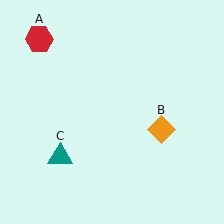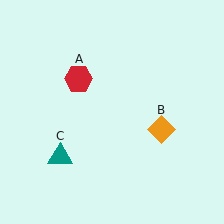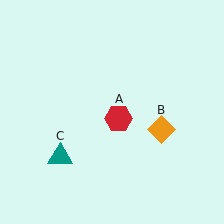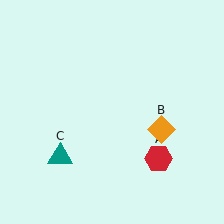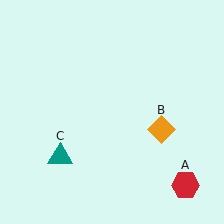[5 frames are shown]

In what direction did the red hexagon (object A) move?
The red hexagon (object A) moved down and to the right.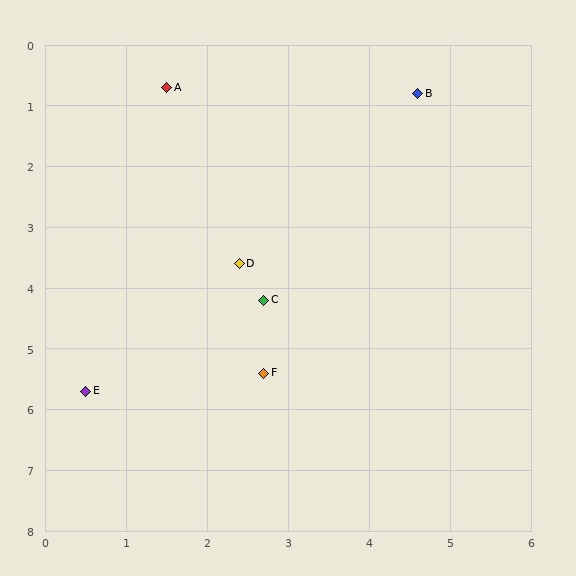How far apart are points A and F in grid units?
Points A and F are about 4.9 grid units apart.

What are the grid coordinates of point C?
Point C is at approximately (2.7, 4.2).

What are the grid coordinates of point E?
Point E is at approximately (0.5, 5.7).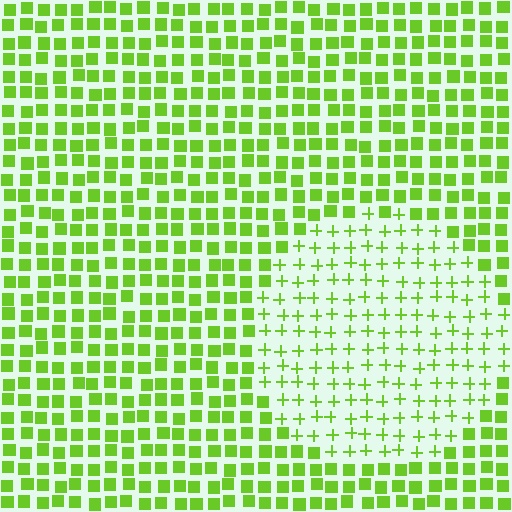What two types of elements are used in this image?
The image uses plus signs inside the circle region and squares outside it.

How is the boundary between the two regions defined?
The boundary is defined by a change in element shape: plus signs inside vs. squares outside. All elements share the same color and spacing.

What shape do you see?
I see a circle.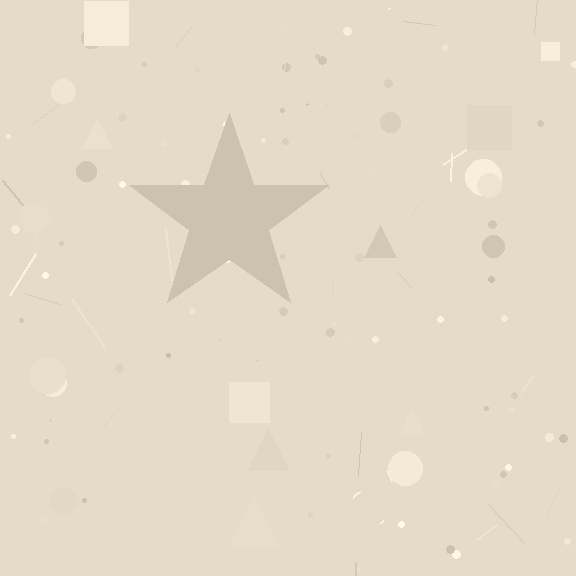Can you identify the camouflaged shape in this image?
The camouflaged shape is a star.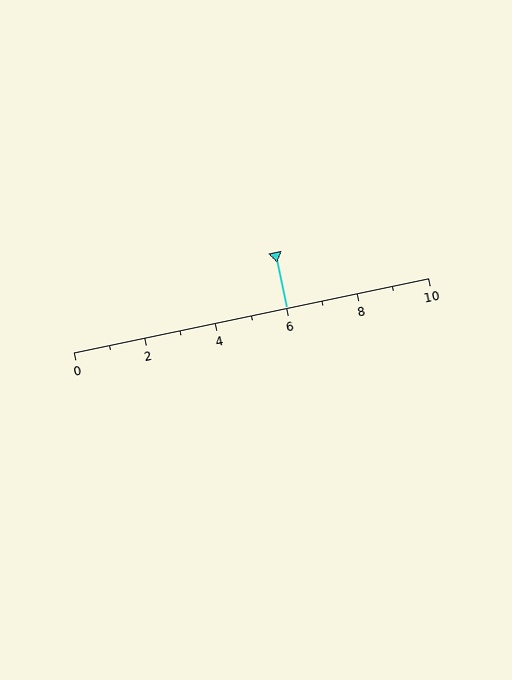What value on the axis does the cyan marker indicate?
The marker indicates approximately 6.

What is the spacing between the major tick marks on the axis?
The major ticks are spaced 2 apart.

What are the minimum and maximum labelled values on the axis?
The axis runs from 0 to 10.